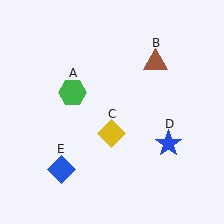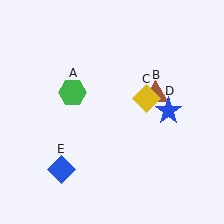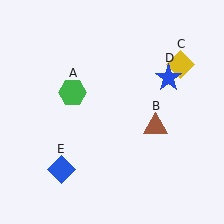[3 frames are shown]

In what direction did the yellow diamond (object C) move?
The yellow diamond (object C) moved up and to the right.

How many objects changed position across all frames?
3 objects changed position: brown triangle (object B), yellow diamond (object C), blue star (object D).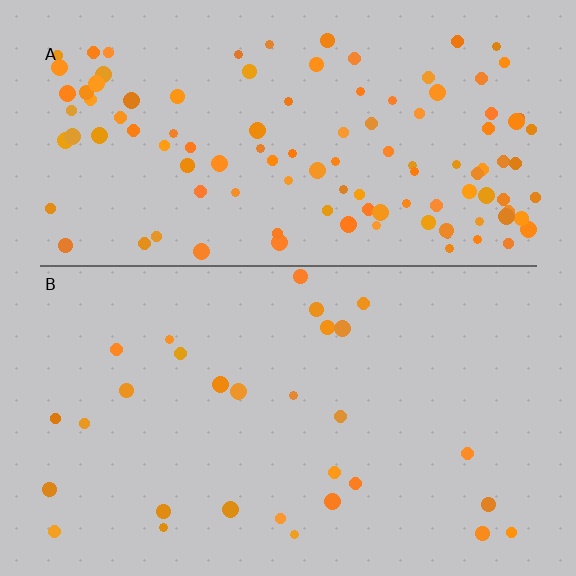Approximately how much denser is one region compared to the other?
Approximately 3.9× — region A over region B.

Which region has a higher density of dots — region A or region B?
A (the top).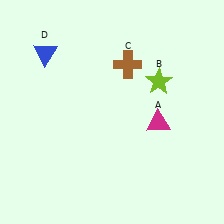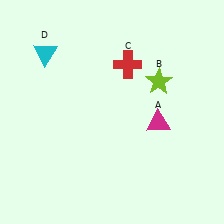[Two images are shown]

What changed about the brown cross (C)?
In Image 1, C is brown. In Image 2, it changed to red.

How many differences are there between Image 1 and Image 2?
There are 2 differences between the two images.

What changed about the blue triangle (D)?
In Image 1, D is blue. In Image 2, it changed to cyan.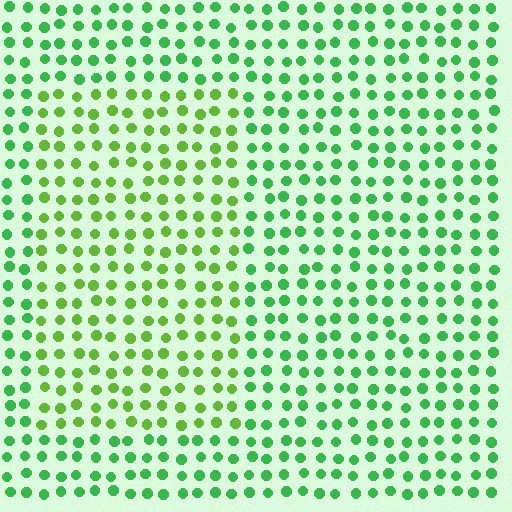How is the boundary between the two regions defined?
The boundary is defined purely by a slight shift in hue (about 30 degrees). Spacing, size, and orientation are identical on both sides.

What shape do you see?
I see a rectangle.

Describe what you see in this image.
The image is filled with small green elements in a uniform arrangement. A rectangle-shaped region is visible where the elements are tinted to a slightly different hue, forming a subtle color boundary.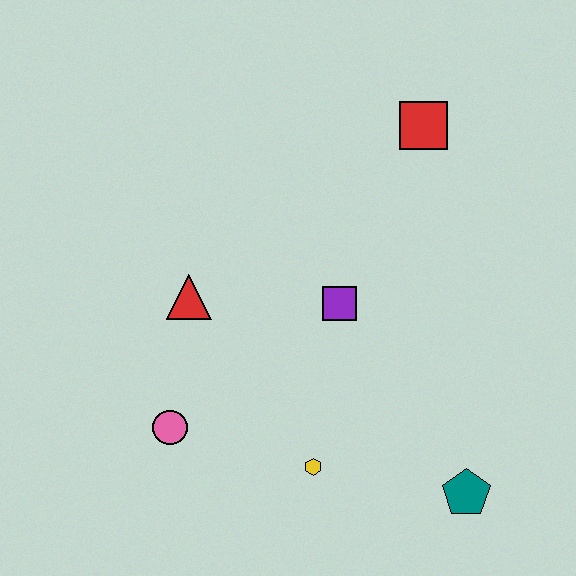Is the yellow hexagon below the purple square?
Yes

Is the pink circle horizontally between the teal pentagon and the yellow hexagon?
No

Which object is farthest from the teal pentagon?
The red square is farthest from the teal pentagon.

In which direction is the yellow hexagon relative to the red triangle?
The yellow hexagon is below the red triangle.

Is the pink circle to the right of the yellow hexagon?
No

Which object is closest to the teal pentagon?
The yellow hexagon is closest to the teal pentagon.